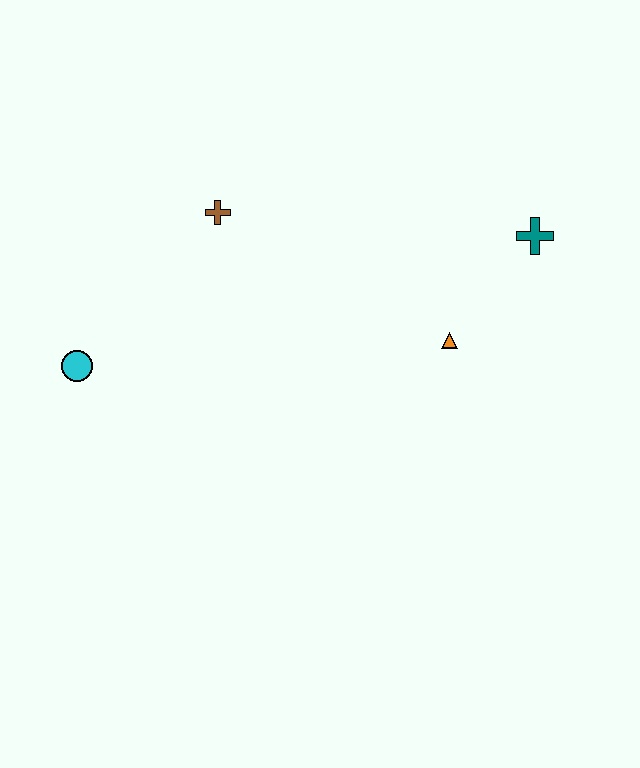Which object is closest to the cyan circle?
The brown cross is closest to the cyan circle.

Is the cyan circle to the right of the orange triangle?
No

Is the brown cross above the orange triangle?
Yes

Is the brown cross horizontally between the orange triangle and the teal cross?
No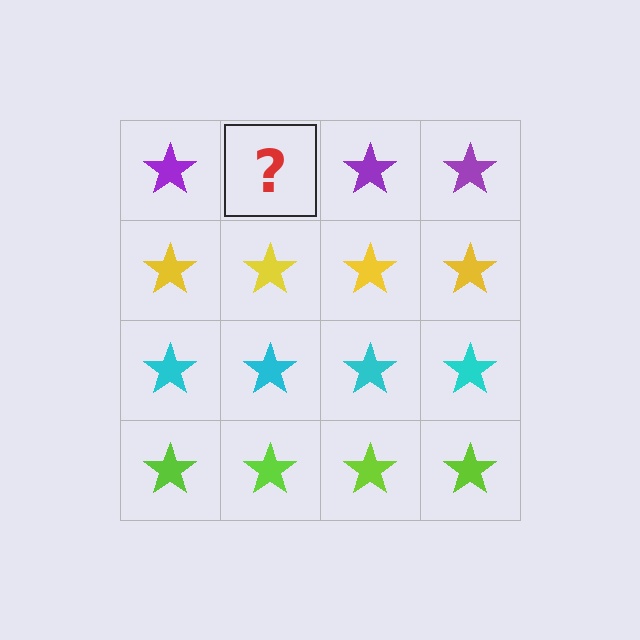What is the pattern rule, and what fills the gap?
The rule is that each row has a consistent color. The gap should be filled with a purple star.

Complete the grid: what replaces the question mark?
The question mark should be replaced with a purple star.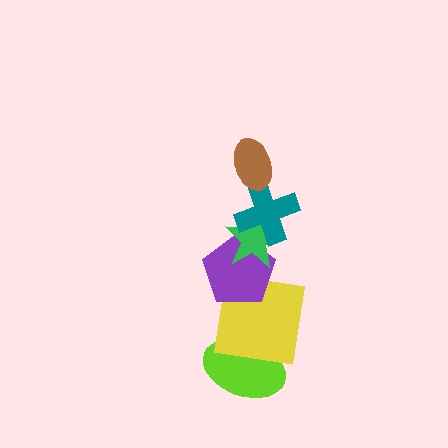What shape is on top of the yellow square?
The purple pentagon is on top of the yellow square.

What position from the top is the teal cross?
The teal cross is 2nd from the top.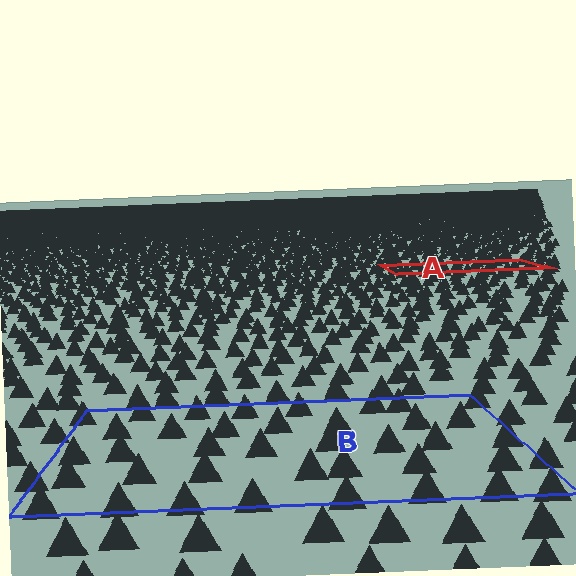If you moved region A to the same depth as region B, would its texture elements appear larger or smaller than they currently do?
They would appear larger. At a closer depth, the same texture elements are projected at a bigger on-screen size.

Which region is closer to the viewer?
Region B is closer. The texture elements there are larger and more spread out.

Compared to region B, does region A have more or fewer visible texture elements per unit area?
Region A has more texture elements per unit area — they are packed more densely because it is farther away.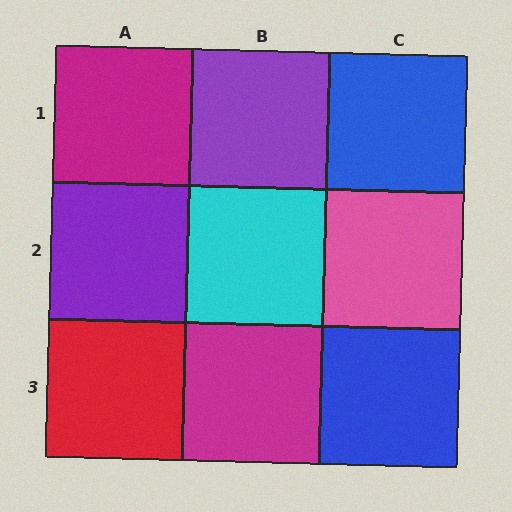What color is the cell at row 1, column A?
Magenta.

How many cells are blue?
2 cells are blue.